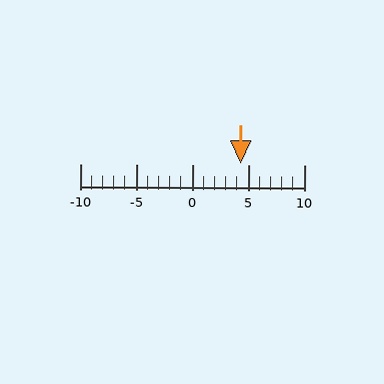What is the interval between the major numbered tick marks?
The major tick marks are spaced 5 units apart.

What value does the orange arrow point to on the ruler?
The orange arrow points to approximately 4.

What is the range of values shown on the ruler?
The ruler shows values from -10 to 10.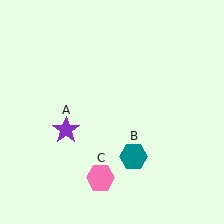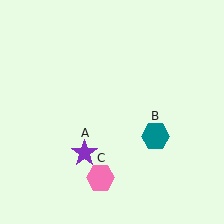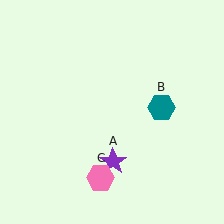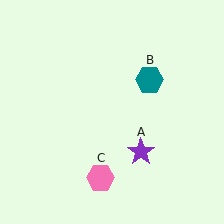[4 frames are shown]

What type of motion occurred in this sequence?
The purple star (object A), teal hexagon (object B) rotated counterclockwise around the center of the scene.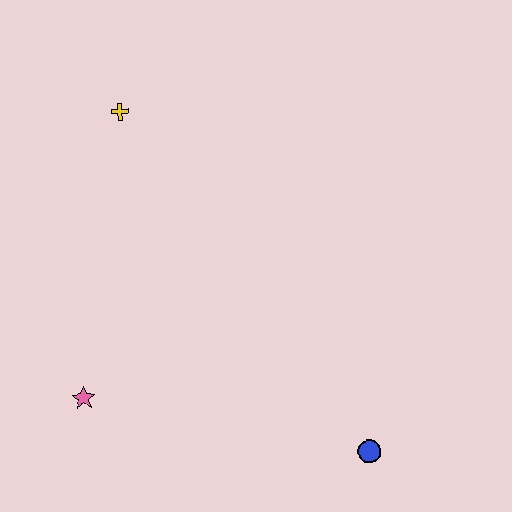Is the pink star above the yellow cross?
No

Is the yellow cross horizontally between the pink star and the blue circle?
Yes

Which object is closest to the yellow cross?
The pink star is closest to the yellow cross.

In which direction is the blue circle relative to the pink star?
The blue circle is to the right of the pink star.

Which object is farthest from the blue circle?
The yellow cross is farthest from the blue circle.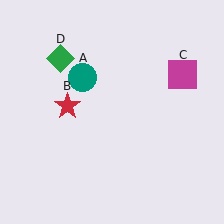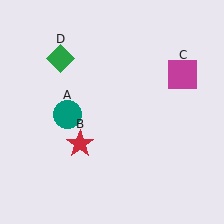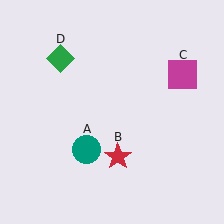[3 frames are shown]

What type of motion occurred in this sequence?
The teal circle (object A), red star (object B) rotated counterclockwise around the center of the scene.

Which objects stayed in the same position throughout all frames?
Magenta square (object C) and green diamond (object D) remained stationary.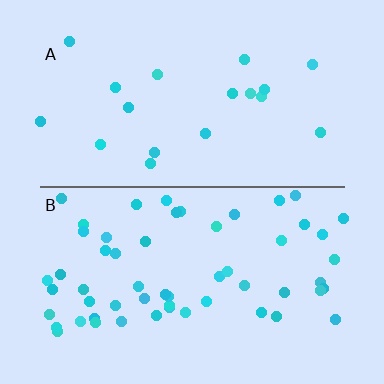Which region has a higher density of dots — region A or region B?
B (the bottom).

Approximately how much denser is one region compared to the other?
Approximately 3.0× — region B over region A.